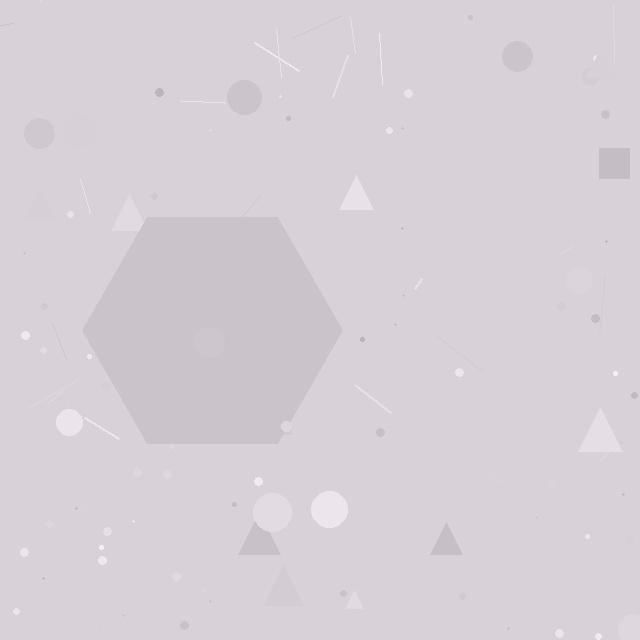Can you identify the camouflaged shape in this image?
The camouflaged shape is a hexagon.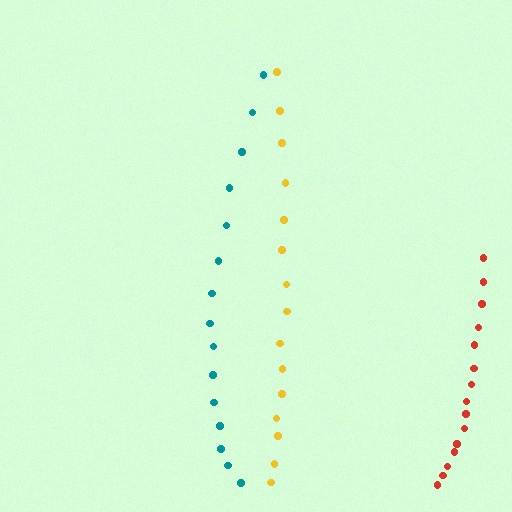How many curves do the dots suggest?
There are 3 distinct paths.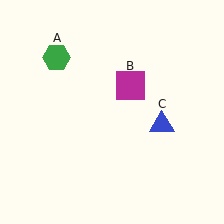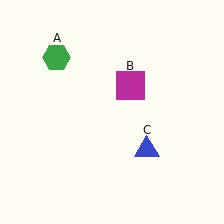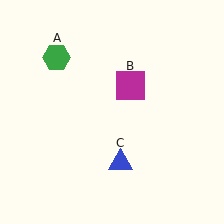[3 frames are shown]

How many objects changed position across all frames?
1 object changed position: blue triangle (object C).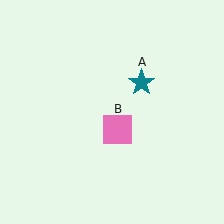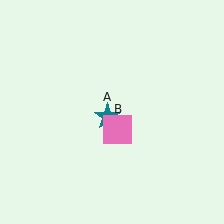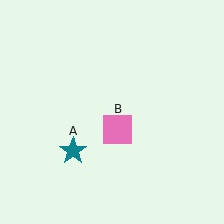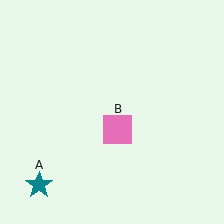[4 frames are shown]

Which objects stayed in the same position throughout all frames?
Pink square (object B) remained stationary.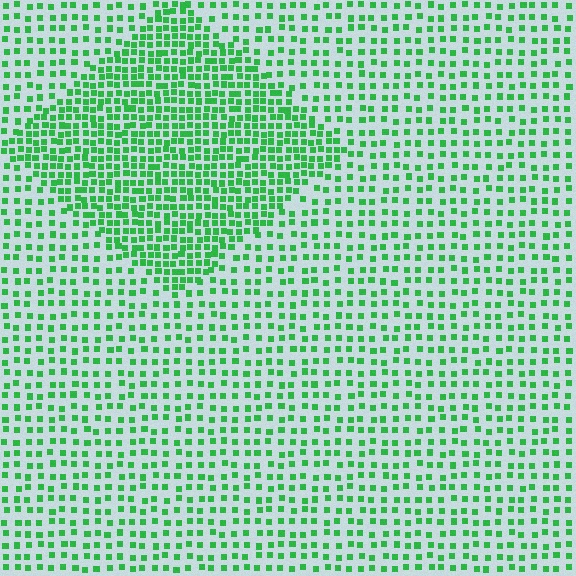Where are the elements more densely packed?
The elements are more densely packed inside the diamond boundary.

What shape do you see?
I see a diamond.